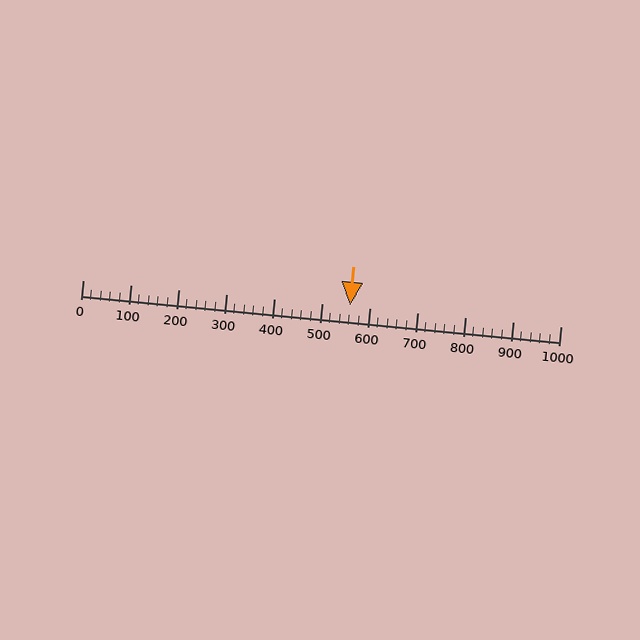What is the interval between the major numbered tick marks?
The major tick marks are spaced 100 units apart.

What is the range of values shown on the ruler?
The ruler shows values from 0 to 1000.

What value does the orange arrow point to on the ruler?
The orange arrow points to approximately 560.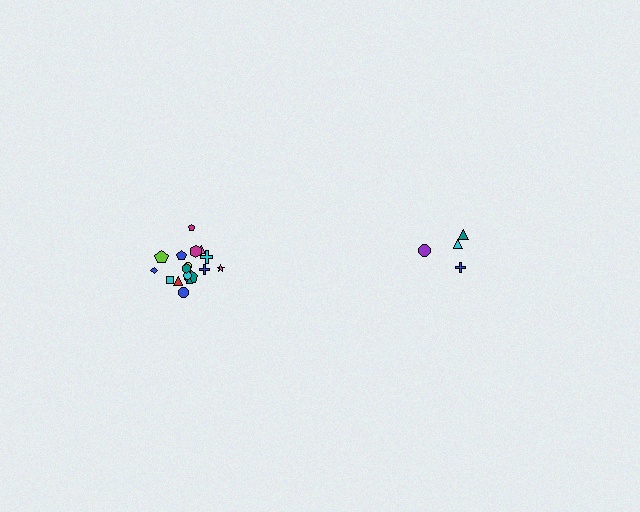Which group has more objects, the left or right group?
The left group.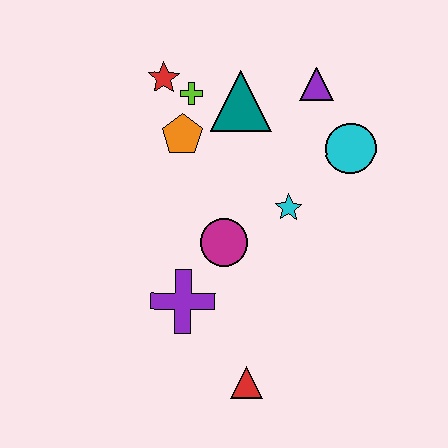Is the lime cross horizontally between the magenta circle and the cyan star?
No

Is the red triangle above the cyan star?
No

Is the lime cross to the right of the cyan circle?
No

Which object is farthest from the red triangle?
The red star is farthest from the red triangle.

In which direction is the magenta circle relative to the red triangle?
The magenta circle is above the red triangle.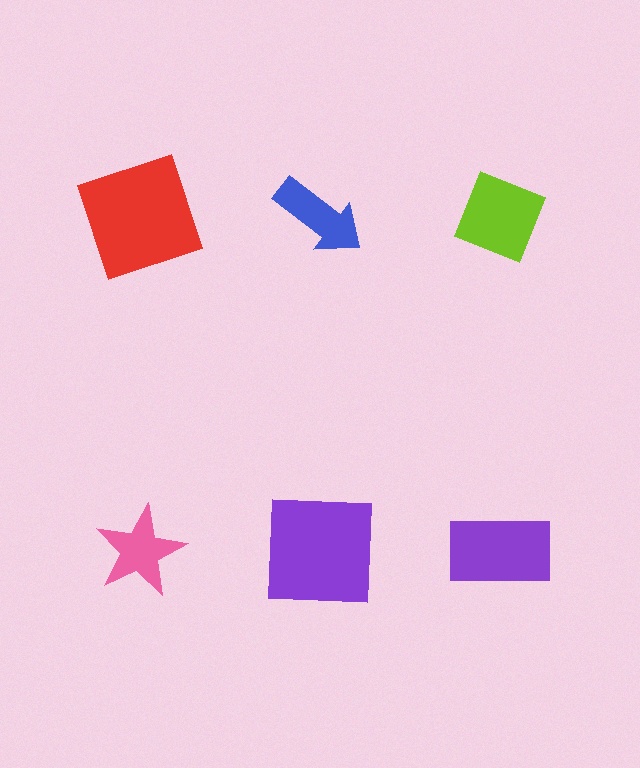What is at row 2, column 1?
A pink star.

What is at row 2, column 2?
A purple square.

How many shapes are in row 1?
3 shapes.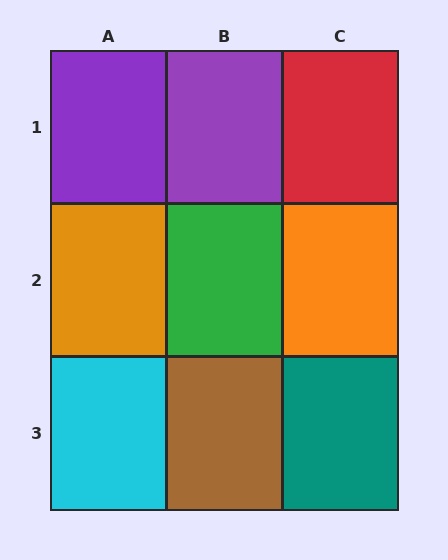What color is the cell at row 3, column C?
Teal.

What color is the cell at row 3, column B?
Brown.